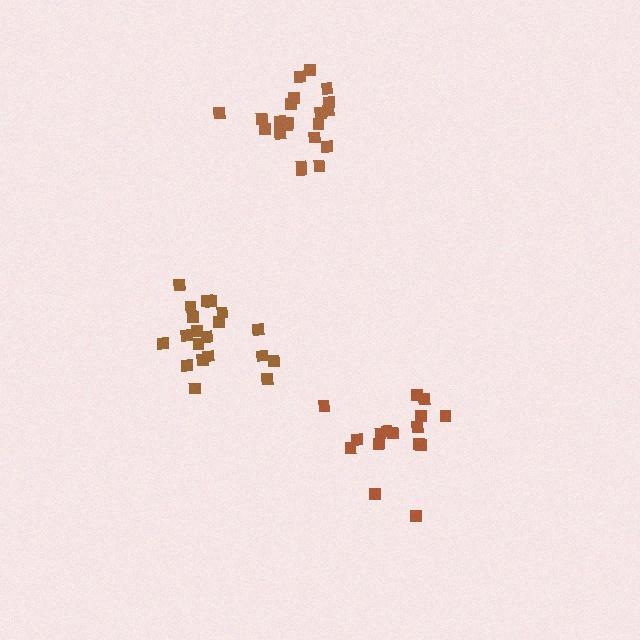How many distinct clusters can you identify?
There are 3 distinct clusters.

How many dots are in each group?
Group 1: 16 dots, Group 2: 20 dots, Group 3: 21 dots (57 total).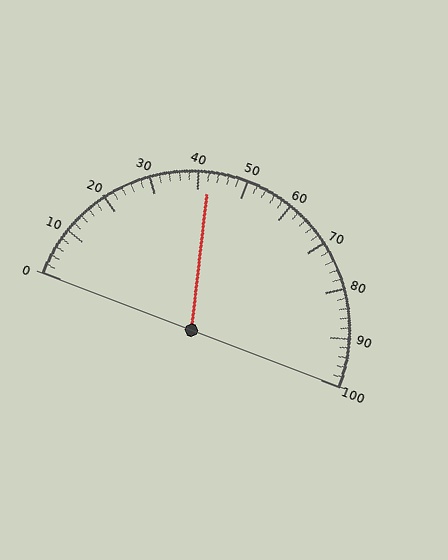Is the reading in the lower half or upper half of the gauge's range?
The reading is in the lower half of the range (0 to 100).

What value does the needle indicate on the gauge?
The needle indicates approximately 42.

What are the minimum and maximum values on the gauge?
The gauge ranges from 0 to 100.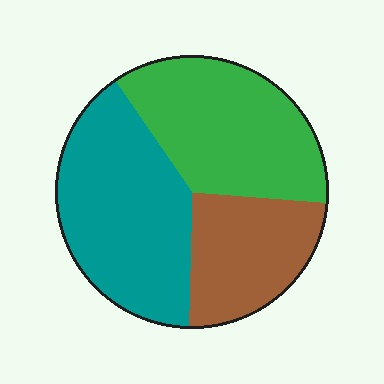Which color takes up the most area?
Teal, at roughly 40%.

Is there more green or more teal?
Teal.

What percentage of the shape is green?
Green takes up about three eighths (3/8) of the shape.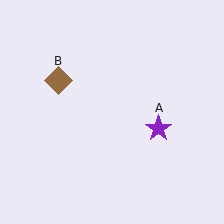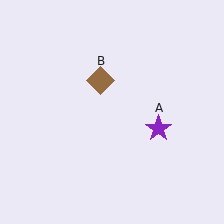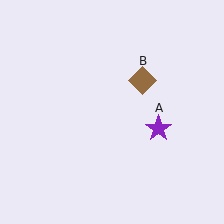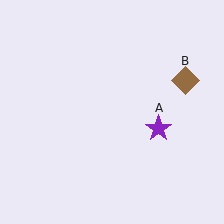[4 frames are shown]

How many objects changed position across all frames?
1 object changed position: brown diamond (object B).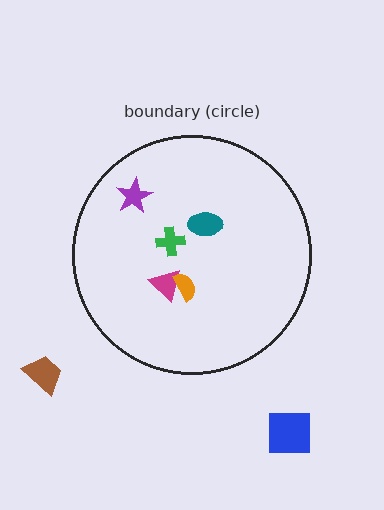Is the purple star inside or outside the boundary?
Inside.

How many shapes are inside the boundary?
5 inside, 2 outside.